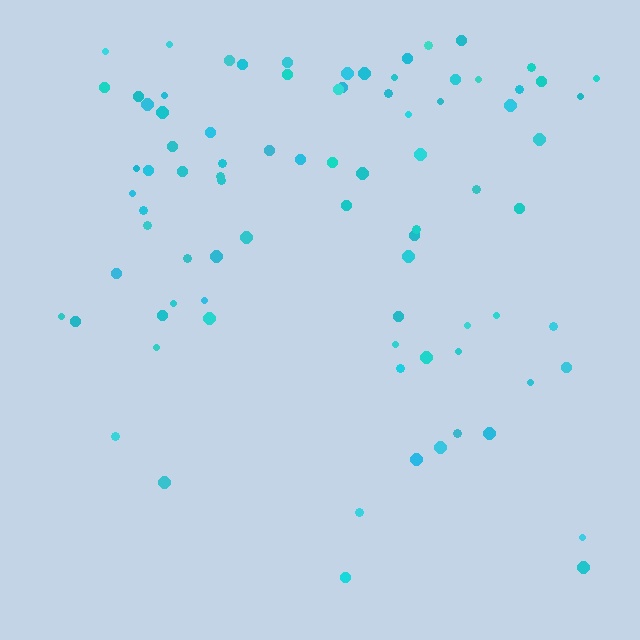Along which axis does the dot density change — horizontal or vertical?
Vertical.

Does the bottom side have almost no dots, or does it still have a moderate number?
Still a moderate number, just noticeably fewer than the top.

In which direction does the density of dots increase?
From bottom to top, with the top side densest.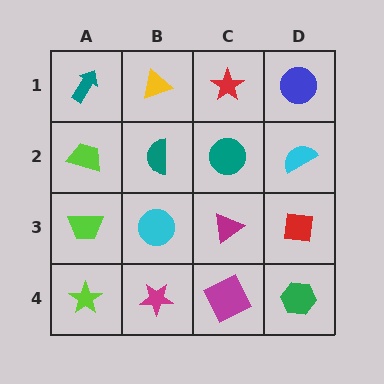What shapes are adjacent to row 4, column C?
A magenta triangle (row 3, column C), a magenta star (row 4, column B), a green hexagon (row 4, column D).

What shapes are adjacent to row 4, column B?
A cyan circle (row 3, column B), a lime star (row 4, column A), a magenta square (row 4, column C).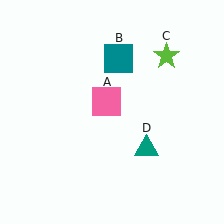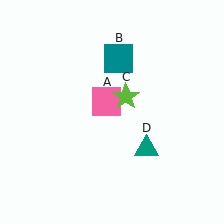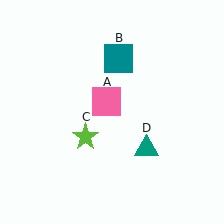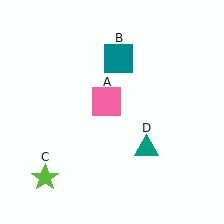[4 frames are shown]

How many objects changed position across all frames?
1 object changed position: lime star (object C).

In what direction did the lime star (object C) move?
The lime star (object C) moved down and to the left.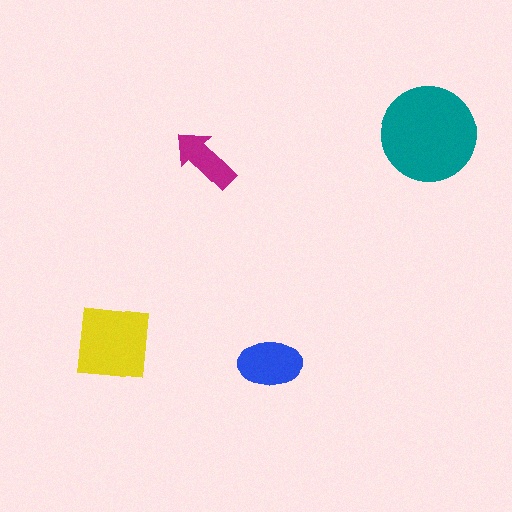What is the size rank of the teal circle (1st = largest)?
1st.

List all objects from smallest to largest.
The magenta arrow, the blue ellipse, the yellow square, the teal circle.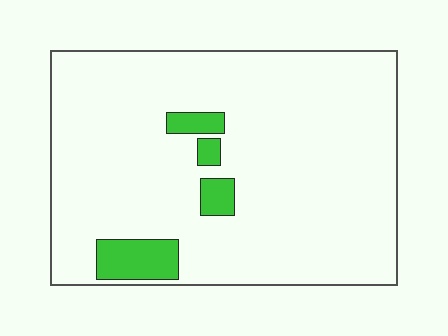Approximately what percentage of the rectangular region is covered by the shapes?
Approximately 10%.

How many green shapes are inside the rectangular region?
4.